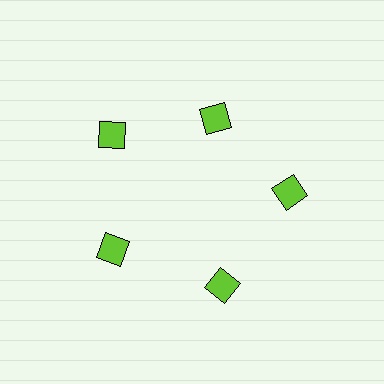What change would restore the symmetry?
The symmetry would be restored by moving it outward, back onto the ring so that all 5 squares sit at equal angles and equal distance from the center.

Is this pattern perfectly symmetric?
No. The 5 lime squares are arranged in a ring, but one element near the 1 o'clock position is pulled inward toward the center, breaking the 5-fold rotational symmetry.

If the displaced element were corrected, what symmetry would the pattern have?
It would have 5-fold rotational symmetry — the pattern would map onto itself every 72 degrees.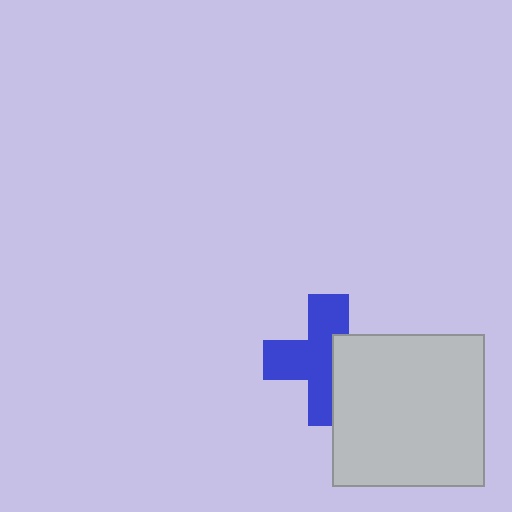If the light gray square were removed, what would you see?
You would see the complete blue cross.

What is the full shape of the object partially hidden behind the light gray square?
The partially hidden object is a blue cross.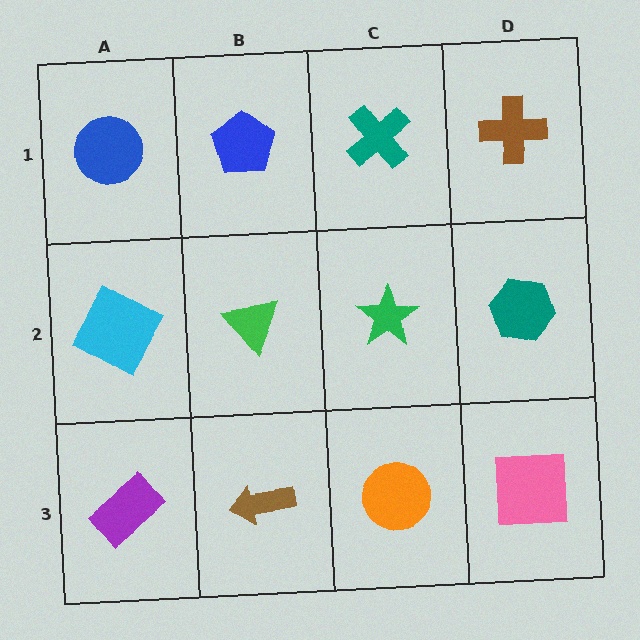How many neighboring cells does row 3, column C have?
3.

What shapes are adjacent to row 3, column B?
A green triangle (row 2, column B), a purple rectangle (row 3, column A), an orange circle (row 3, column C).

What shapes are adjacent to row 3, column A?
A cyan square (row 2, column A), a brown arrow (row 3, column B).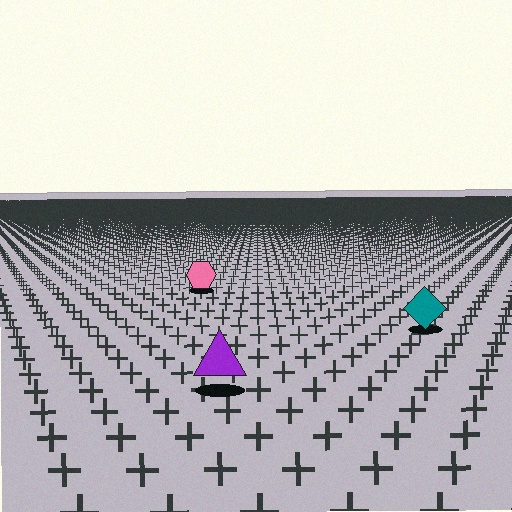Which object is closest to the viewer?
The purple triangle is closest. The texture marks near it are larger and more spread out.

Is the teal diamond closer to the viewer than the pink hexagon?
Yes. The teal diamond is closer — you can tell from the texture gradient: the ground texture is coarser near it.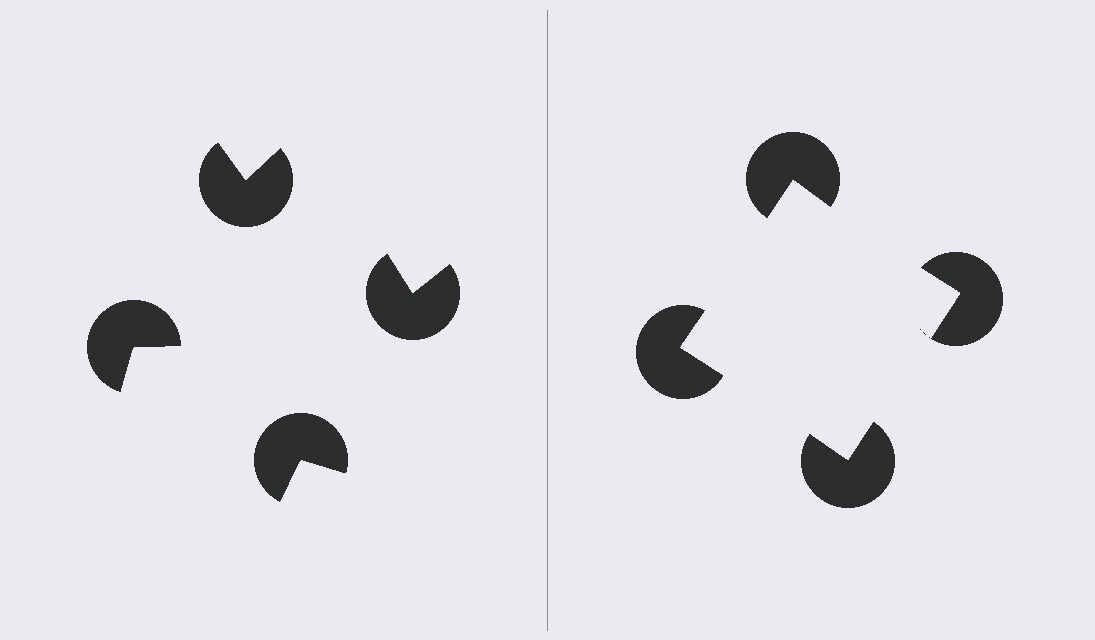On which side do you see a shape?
An illusory square appears on the right side. On the left side the wedge cuts are rotated, so no coherent shape forms.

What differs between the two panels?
The pac-man discs are positioned identically on both sides; only the wedge orientations differ. On the right they align to a square; on the left they are misaligned.